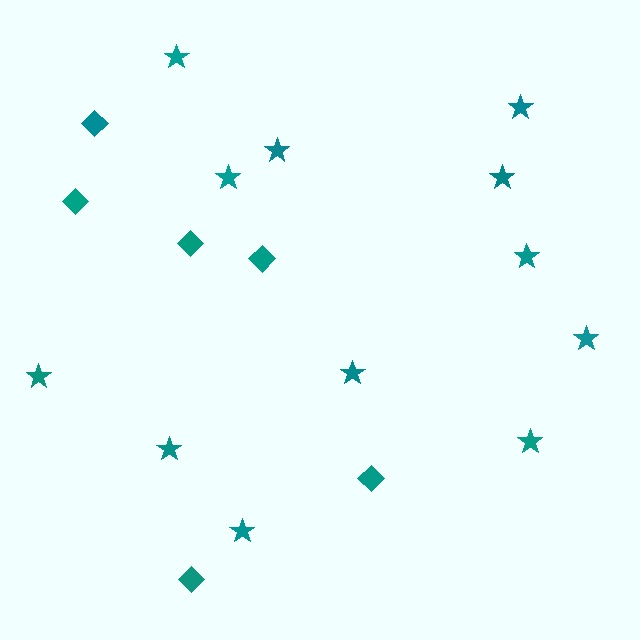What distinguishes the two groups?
There are 2 groups: one group of diamonds (6) and one group of stars (12).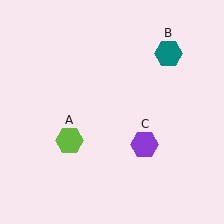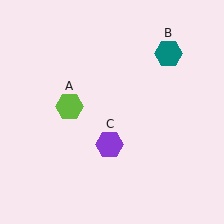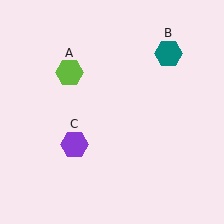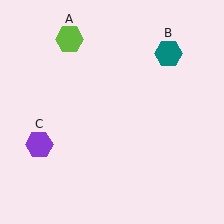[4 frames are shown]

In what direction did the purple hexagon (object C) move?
The purple hexagon (object C) moved left.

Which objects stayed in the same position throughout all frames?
Teal hexagon (object B) remained stationary.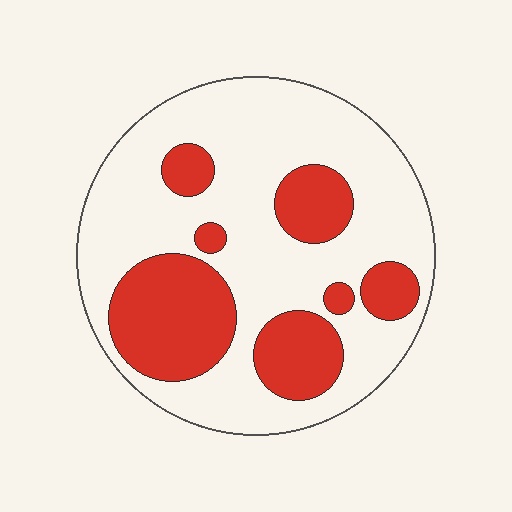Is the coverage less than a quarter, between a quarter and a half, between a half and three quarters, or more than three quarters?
Between a quarter and a half.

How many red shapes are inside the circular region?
7.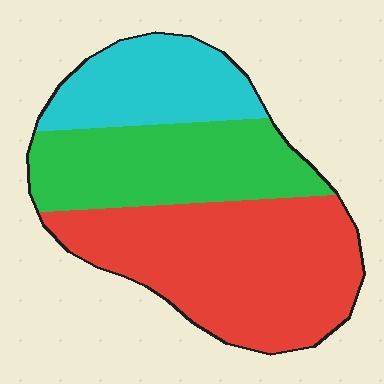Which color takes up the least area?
Cyan, at roughly 20%.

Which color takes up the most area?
Red, at roughly 45%.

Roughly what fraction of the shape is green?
Green covers 31% of the shape.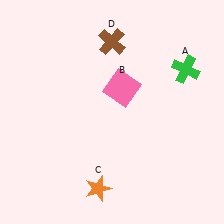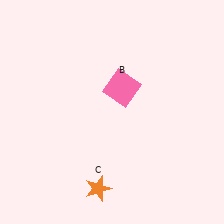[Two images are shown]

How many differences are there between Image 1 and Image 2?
There are 2 differences between the two images.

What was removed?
The green cross (A), the brown cross (D) were removed in Image 2.